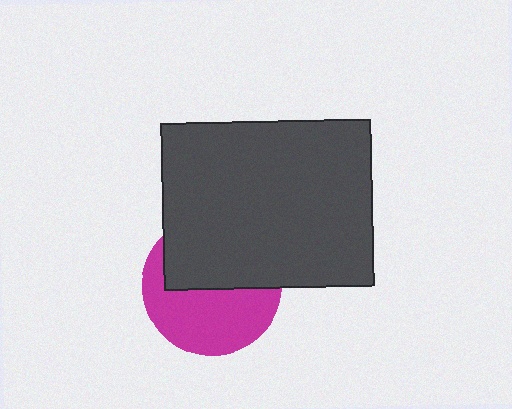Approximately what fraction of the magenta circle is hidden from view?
Roughly 49% of the magenta circle is hidden behind the dark gray rectangle.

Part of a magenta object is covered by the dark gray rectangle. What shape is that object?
It is a circle.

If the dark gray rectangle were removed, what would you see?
You would see the complete magenta circle.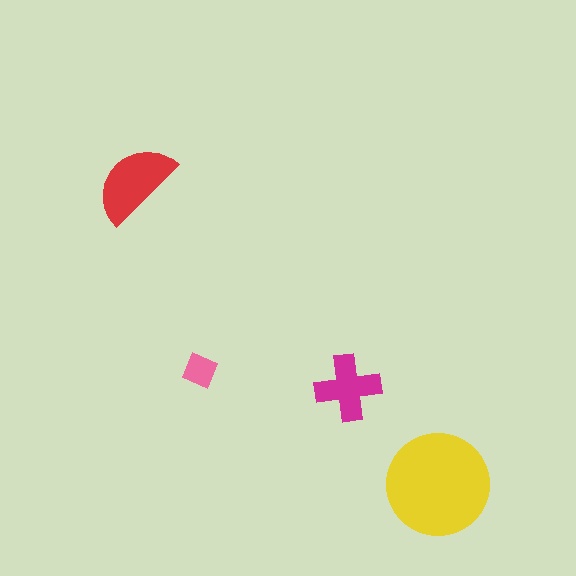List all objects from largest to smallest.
The yellow circle, the red semicircle, the magenta cross, the pink square.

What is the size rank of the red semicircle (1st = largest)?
2nd.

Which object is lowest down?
The yellow circle is bottommost.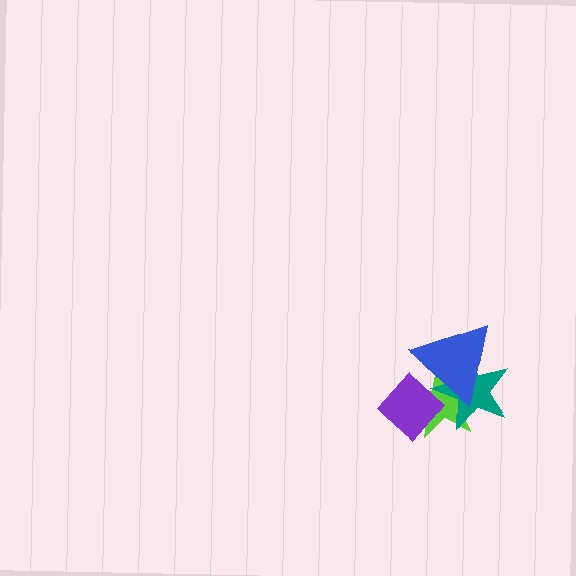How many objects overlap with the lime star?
3 objects overlap with the lime star.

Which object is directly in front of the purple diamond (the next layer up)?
The teal star is directly in front of the purple diamond.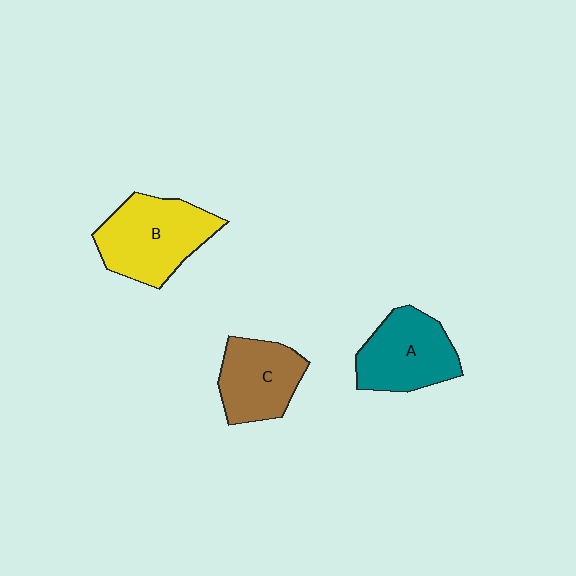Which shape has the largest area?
Shape B (yellow).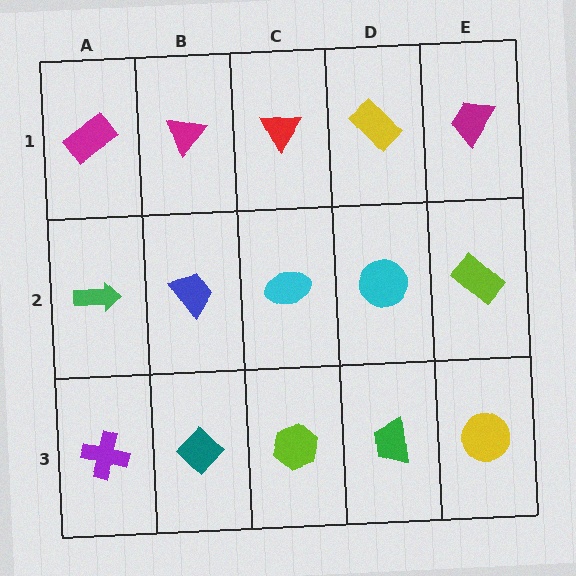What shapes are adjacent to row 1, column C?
A cyan ellipse (row 2, column C), a magenta triangle (row 1, column B), a yellow rectangle (row 1, column D).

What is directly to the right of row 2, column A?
A blue trapezoid.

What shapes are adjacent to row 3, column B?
A blue trapezoid (row 2, column B), a purple cross (row 3, column A), a lime hexagon (row 3, column C).